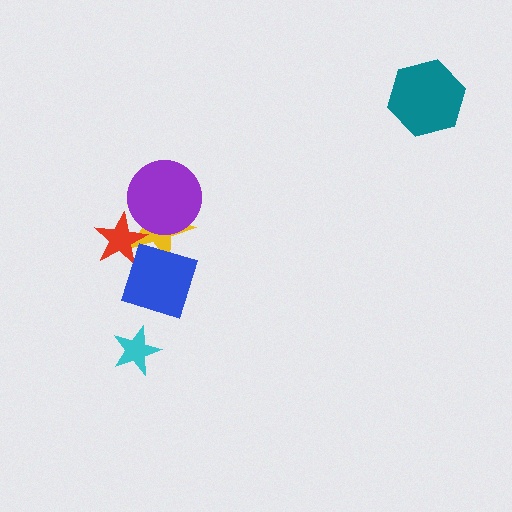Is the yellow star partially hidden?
Yes, it is partially covered by another shape.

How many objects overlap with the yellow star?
3 objects overlap with the yellow star.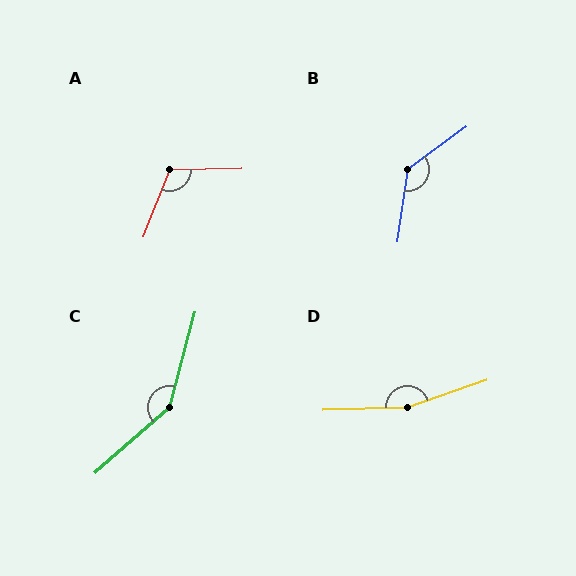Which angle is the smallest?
A, at approximately 113 degrees.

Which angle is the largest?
D, at approximately 163 degrees.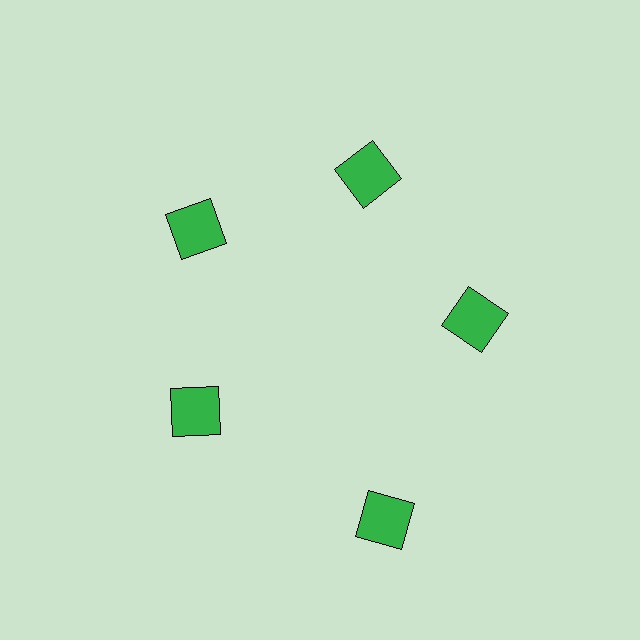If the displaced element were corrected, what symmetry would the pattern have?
It would have 5-fold rotational symmetry — the pattern would map onto itself every 72 degrees.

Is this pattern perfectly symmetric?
No. The 5 green squares are arranged in a ring, but one element near the 5 o'clock position is pushed outward from the center, breaking the 5-fold rotational symmetry.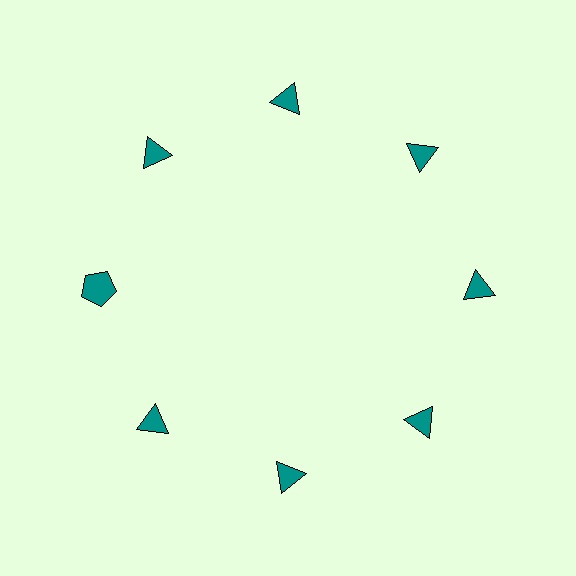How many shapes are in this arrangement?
There are 8 shapes arranged in a ring pattern.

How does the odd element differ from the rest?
It has a different shape: pentagon instead of triangle.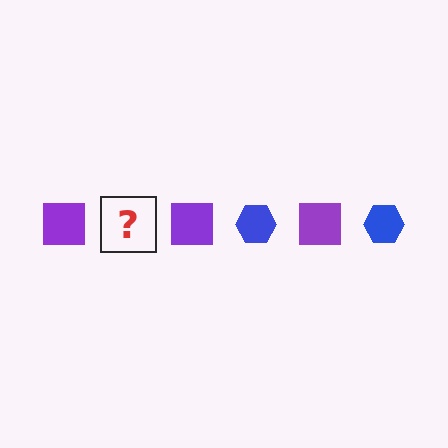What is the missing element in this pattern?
The missing element is a blue hexagon.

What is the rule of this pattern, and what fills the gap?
The rule is that the pattern alternates between purple square and blue hexagon. The gap should be filled with a blue hexagon.